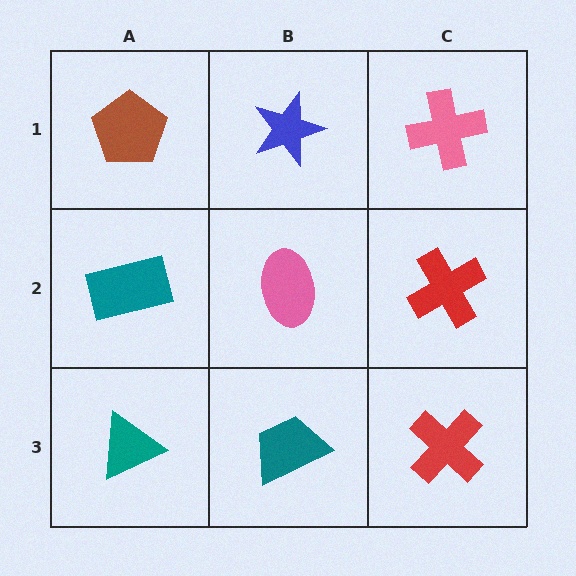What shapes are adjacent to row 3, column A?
A teal rectangle (row 2, column A), a teal trapezoid (row 3, column B).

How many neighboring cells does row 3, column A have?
2.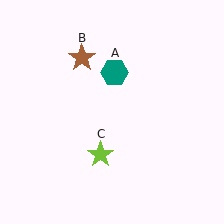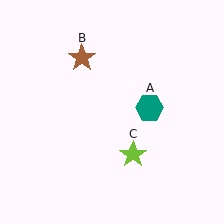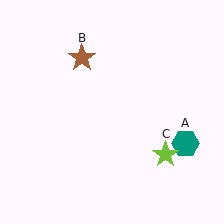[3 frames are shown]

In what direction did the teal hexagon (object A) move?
The teal hexagon (object A) moved down and to the right.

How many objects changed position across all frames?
2 objects changed position: teal hexagon (object A), lime star (object C).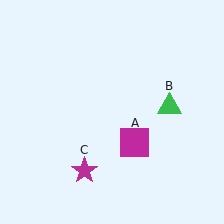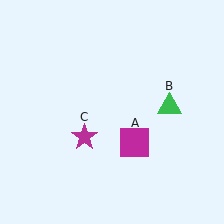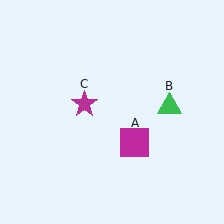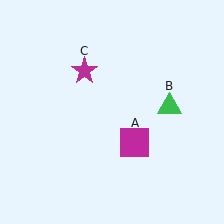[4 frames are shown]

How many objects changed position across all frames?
1 object changed position: magenta star (object C).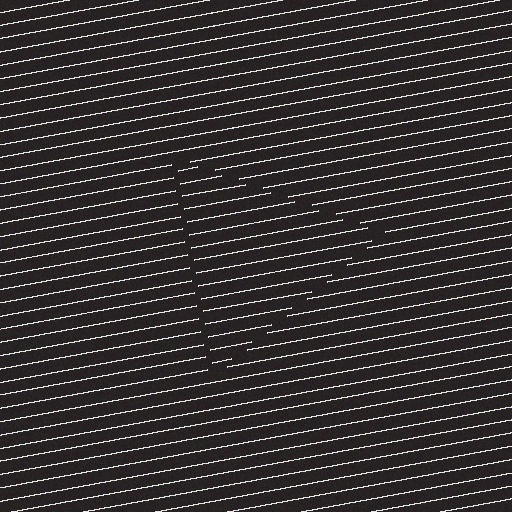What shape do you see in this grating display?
An illusory triangle. The interior of the shape contains the same grating, shifted by half a period — the contour is defined by the phase discontinuity where line-ends from the inner and outer gratings abut.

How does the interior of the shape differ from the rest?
The interior of the shape contains the same grating, shifted by half a period — the contour is defined by the phase discontinuity where line-ends from the inner and outer gratings abut.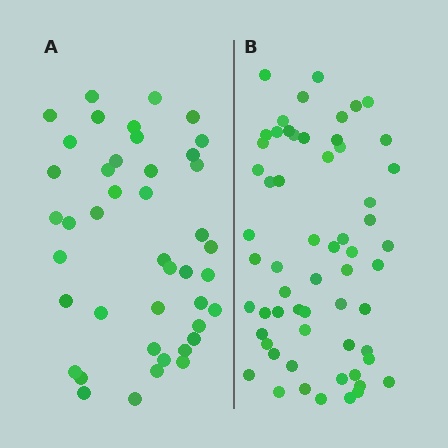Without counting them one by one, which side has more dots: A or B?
Region B (the right region) has more dots.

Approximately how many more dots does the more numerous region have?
Region B has approximately 15 more dots than region A.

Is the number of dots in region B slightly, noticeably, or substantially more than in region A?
Region B has noticeably more, but not dramatically so. The ratio is roughly 1.4 to 1.